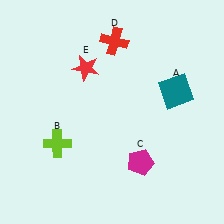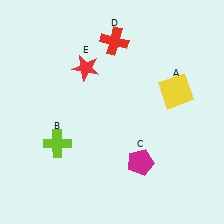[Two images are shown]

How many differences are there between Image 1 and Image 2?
There is 1 difference between the two images.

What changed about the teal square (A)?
In Image 1, A is teal. In Image 2, it changed to yellow.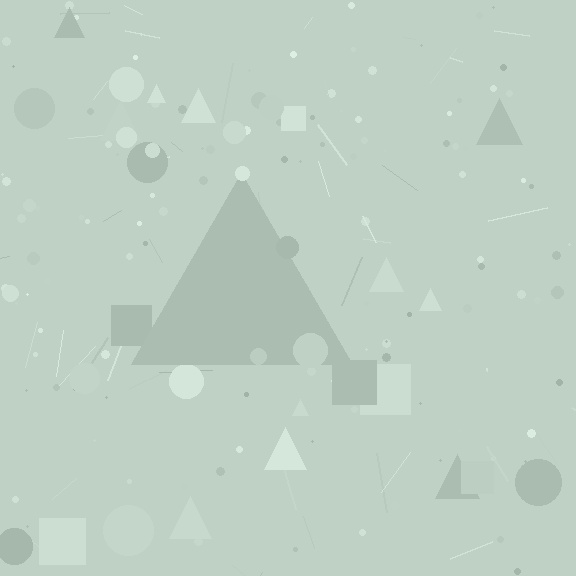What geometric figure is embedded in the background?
A triangle is embedded in the background.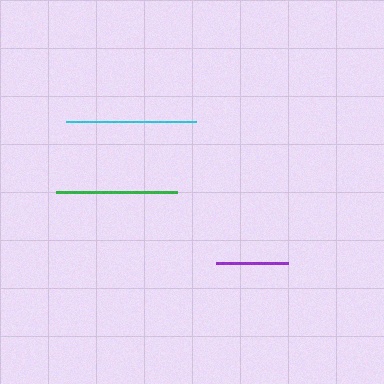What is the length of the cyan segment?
The cyan segment is approximately 130 pixels long.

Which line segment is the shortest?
The purple line is the shortest at approximately 72 pixels.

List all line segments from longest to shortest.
From longest to shortest: cyan, green, purple.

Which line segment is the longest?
The cyan line is the longest at approximately 130 pixels.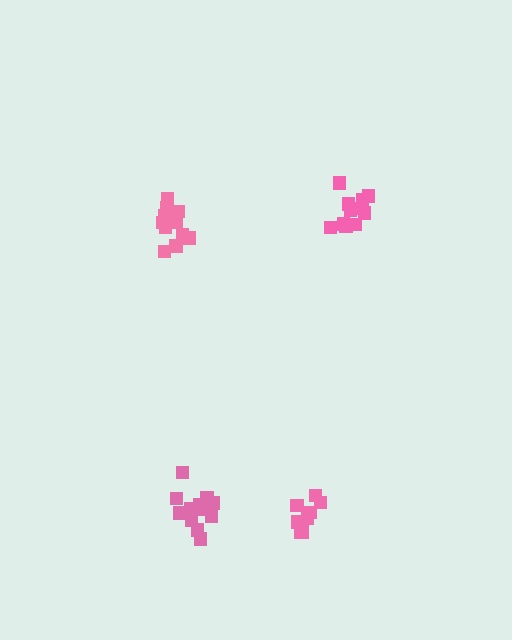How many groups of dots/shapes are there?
There are 4 groups.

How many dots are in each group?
Group 1: 8 dots, Group 2: 13 dots, Group 3: 12 dots, Group 4: 11 dots (44 total).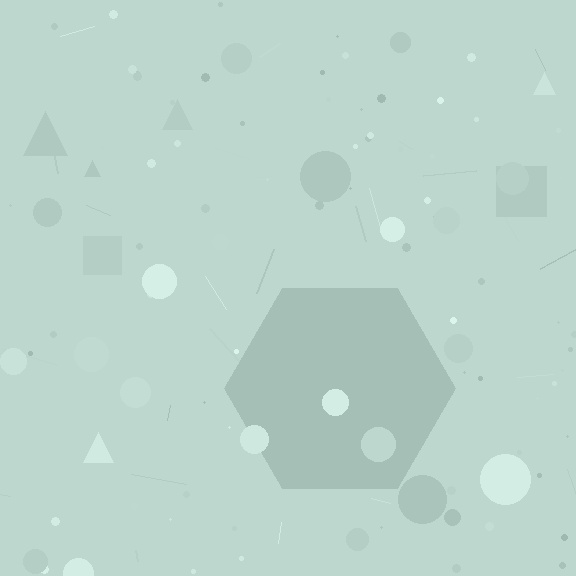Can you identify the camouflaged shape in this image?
The camouflaged shape is a hexagon.